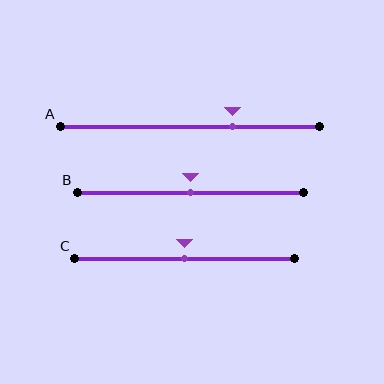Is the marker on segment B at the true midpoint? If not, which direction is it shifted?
Yes, the marker on segment B is at the true midpoint.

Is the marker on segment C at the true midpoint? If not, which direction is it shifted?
Yes, the marker on segment C is at the true midpoint.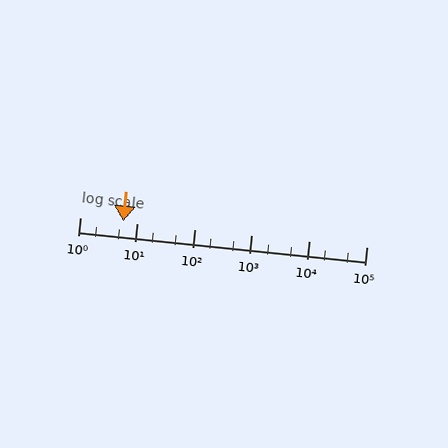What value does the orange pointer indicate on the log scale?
The pointer indicates approximately 5.8.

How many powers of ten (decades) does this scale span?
The scale spans 5 decades, from 1 to 100000.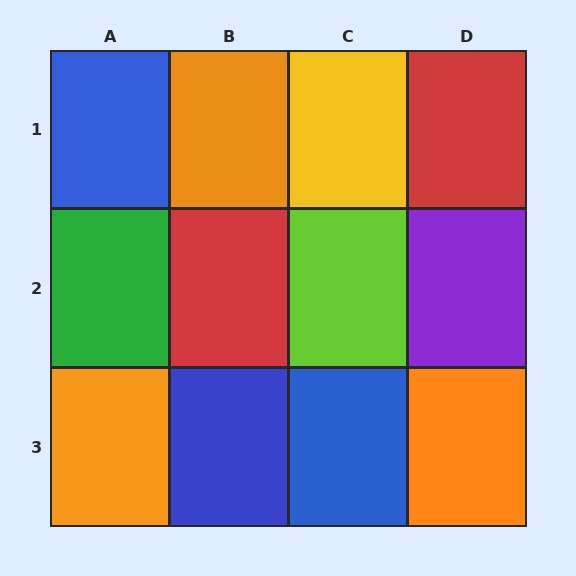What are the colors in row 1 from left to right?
Blue, orange, yellow, red.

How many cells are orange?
3 cells are orange.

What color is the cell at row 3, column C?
Blue.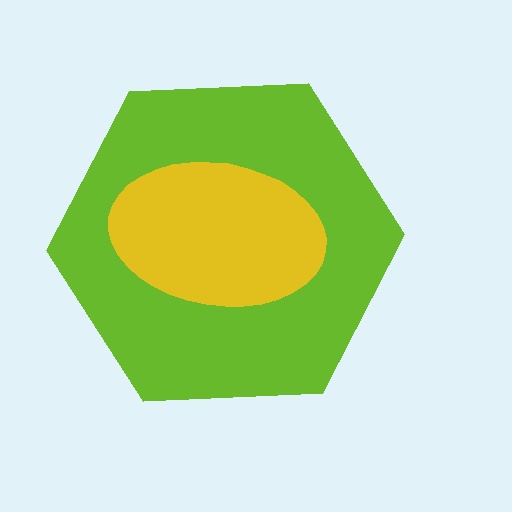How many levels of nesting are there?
2.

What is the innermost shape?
The yellow ellipse.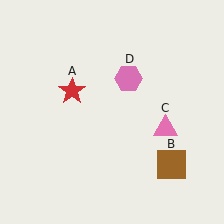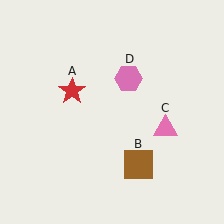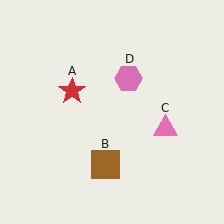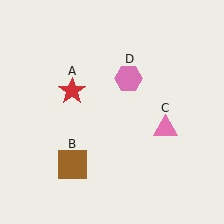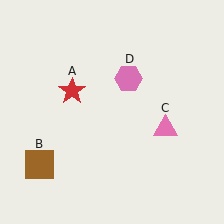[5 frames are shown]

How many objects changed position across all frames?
1 object changed position: brown square (object B).